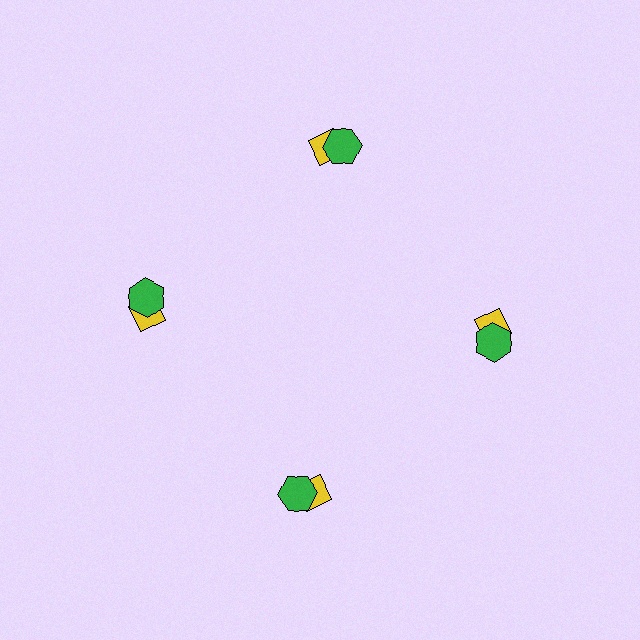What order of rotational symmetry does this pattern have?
This pattern has 4-fold rotational symmetry.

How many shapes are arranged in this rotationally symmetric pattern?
There are 8 shapes, arranged in 4 groups of 2.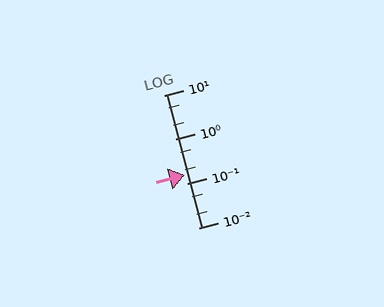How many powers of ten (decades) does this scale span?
The scale spans 3 decades, from 0.01 to 10.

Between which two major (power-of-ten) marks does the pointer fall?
The pointer is between 0.1 and 1.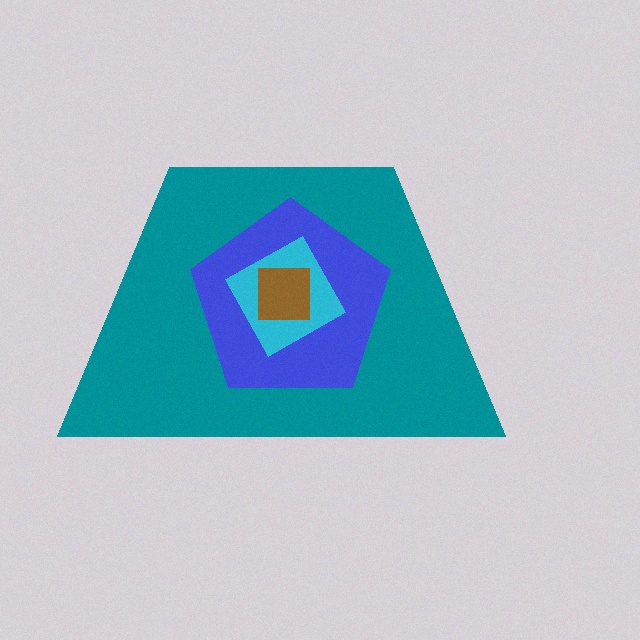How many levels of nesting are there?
4.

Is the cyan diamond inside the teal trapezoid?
Yes.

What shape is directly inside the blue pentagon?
The cyan diamond.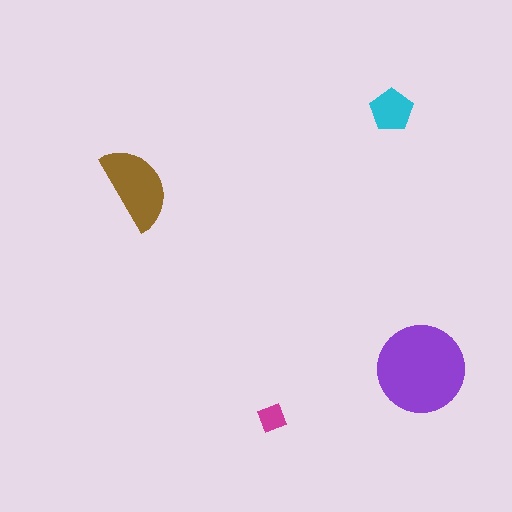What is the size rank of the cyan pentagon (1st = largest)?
3rd.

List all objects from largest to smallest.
The purple circle, the brown semicircle, the cyan pentagon, the magenta diamond.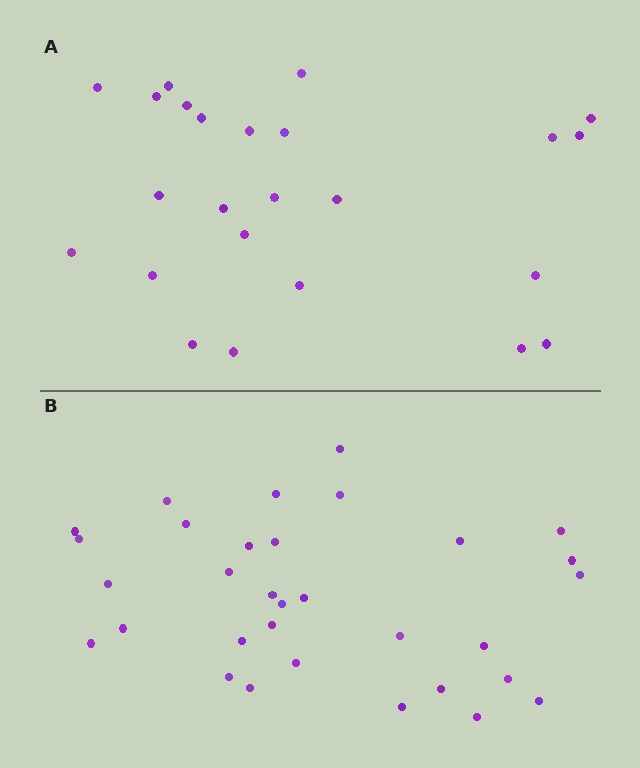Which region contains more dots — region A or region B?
Region B (the bottom region) has more dots.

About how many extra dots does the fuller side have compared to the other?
Region B has roughly 8 or so more dots than region A.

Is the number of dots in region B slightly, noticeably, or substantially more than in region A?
Region B has noticeably more, but not dramatically so. The ratio is roughly 1.3 to 1.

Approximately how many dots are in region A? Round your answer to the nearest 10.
About 20 dots. (The exact count is 24, which rounds to 20.)